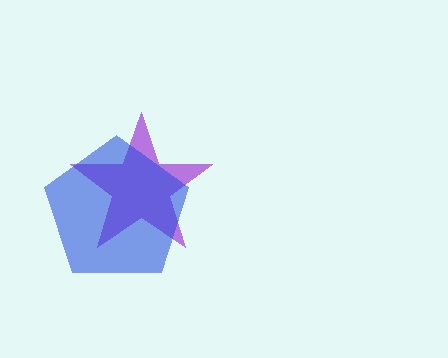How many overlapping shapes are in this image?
There are 2 overlapping shapes in the image.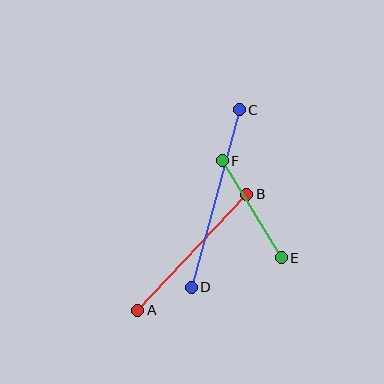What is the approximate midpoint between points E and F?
The midpoint is at approximately (252, 209) pixels.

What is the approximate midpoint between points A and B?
The midpoint is at approximately (192, 252) pixels.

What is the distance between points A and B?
The distance is approximately 160 pixels.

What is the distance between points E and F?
The distance is approximately 114 pixels.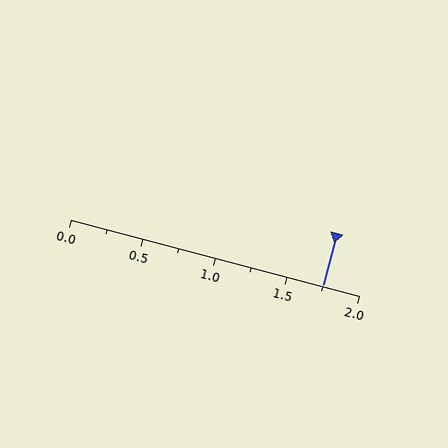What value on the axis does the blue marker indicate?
The marker indicates approximately 1.75.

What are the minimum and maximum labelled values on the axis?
The axis runs from 0.0 to 2.0.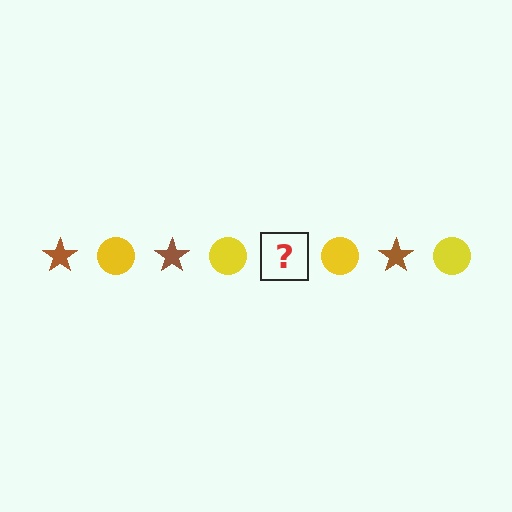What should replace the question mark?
The question mark should be replaced with a brown star.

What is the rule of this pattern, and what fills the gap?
The rule is that the pattern alternates between brown star and yellow circle. The gap should be filled with a brown star.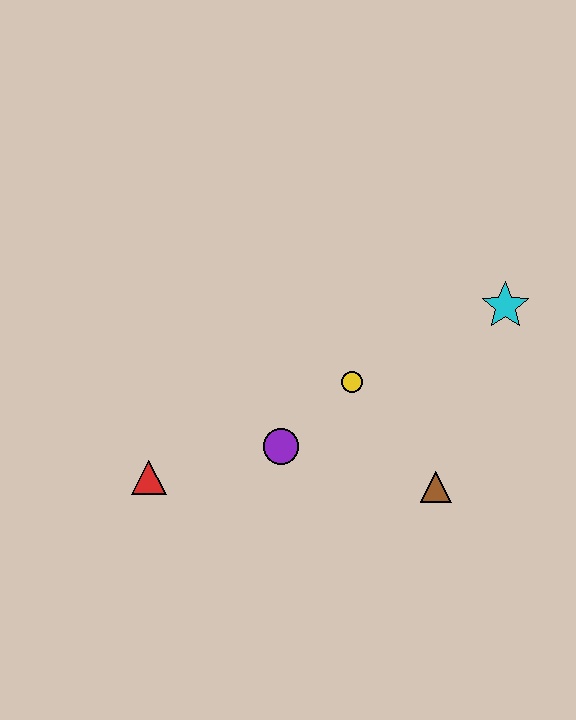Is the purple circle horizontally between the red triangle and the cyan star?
Yes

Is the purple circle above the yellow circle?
No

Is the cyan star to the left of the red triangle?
No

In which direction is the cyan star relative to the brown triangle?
The cyan star is above the brown triangle.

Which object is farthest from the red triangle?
The cyan star is farthest from the red triangle.